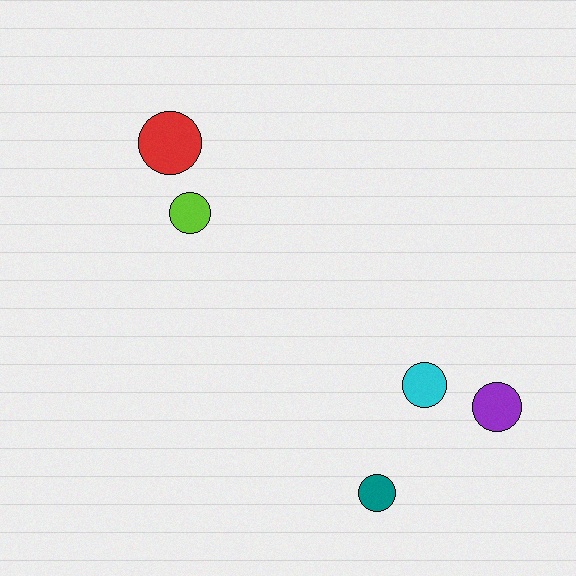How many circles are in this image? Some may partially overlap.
There are 5 circles.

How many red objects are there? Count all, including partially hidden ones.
There is 1 red object.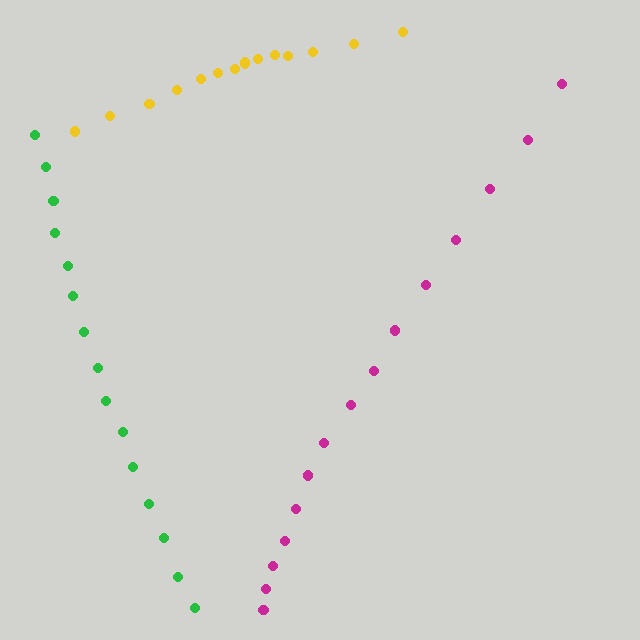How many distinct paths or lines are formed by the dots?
There are 3 distinct paths.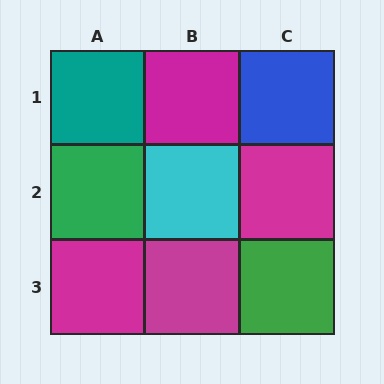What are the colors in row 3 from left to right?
Magenta, magenta, green.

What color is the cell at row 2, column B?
Cyan.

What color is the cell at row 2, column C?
Magenta.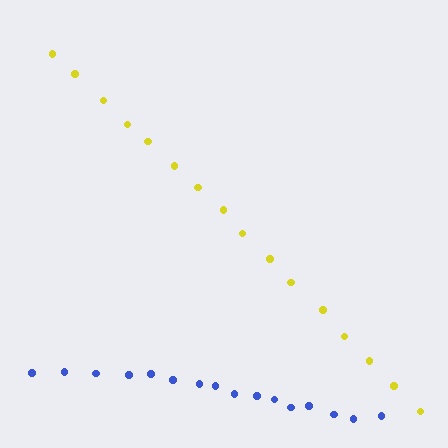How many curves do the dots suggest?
There are 2 distinct paths.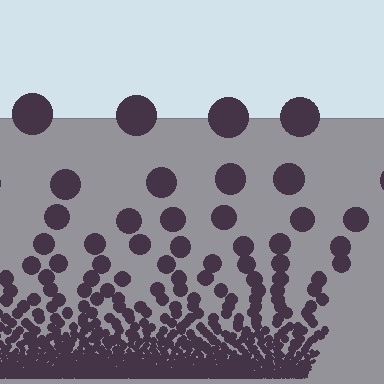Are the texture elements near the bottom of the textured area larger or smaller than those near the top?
Smaller. The gradient is inverted — elements near the bottom are smaller and denser.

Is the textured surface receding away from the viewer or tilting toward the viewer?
The surface appears to tilt toward the viewer. Texture elements get larger and sparser toward the top.